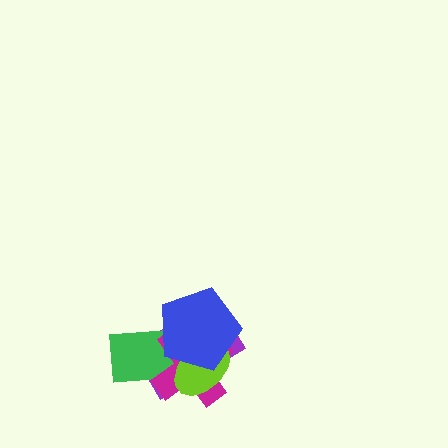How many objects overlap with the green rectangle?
4 objects overlap with the green rectangle.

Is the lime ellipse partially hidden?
Yes, it is partially covered by another shape.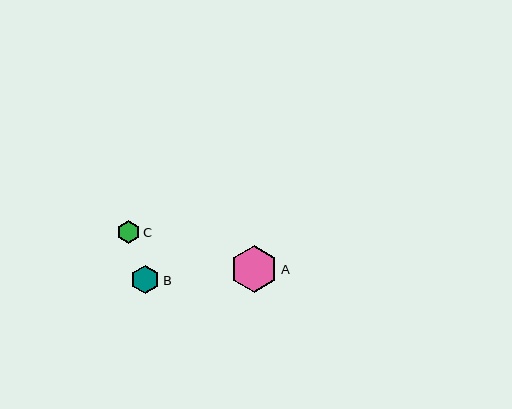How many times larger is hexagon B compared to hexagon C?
Hexagon B is approximately 1.2 times the size of hexagon C.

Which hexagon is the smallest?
Hexagon C is the smallest with a size of approximately 23 pixels.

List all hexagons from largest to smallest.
From largest to smallest: A, B, C.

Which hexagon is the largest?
Hexagon A is the largest with a size of approximately 47 pixels.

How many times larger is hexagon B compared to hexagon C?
Hexagon B is approximately 1.2 times the size of hexagon C.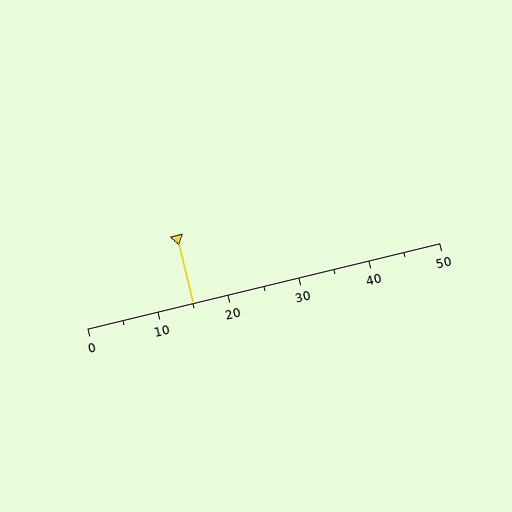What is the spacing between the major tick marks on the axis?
The major ticks are spaced 10 apart.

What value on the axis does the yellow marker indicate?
The marker indicates approximately 15.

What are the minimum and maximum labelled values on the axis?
The axis runs from 0 to 50.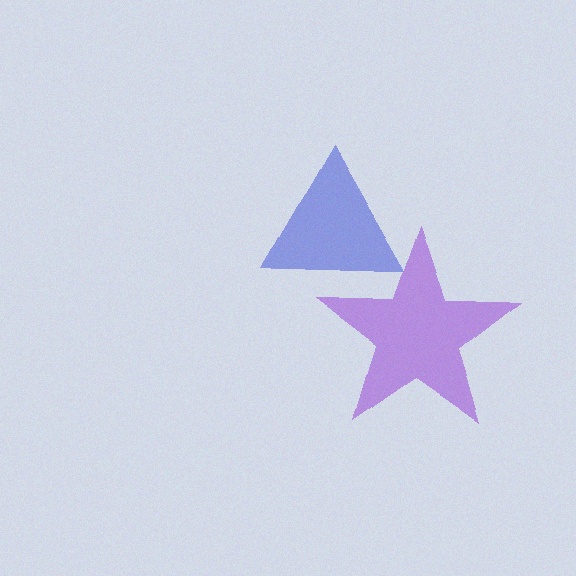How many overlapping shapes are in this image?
There are 2 overlapping shapes in the image.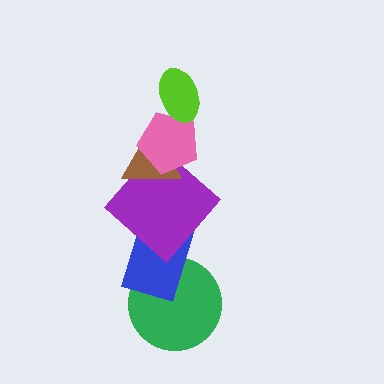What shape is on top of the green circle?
The blue rectangle is on top of the green circle.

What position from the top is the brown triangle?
The brown triangle is 3rd from the top.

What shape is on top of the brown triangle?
The pink pentagon is on top of the brown triangle.